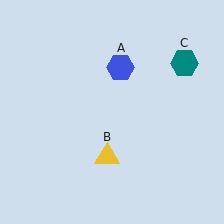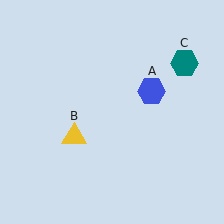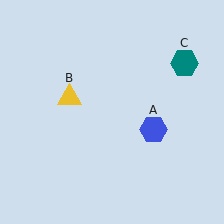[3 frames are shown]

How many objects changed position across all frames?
2 objects changed position: blue hexagon (object A), yellow triangle (object B).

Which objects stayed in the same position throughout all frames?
Teal hexagon (object C) remained stationary.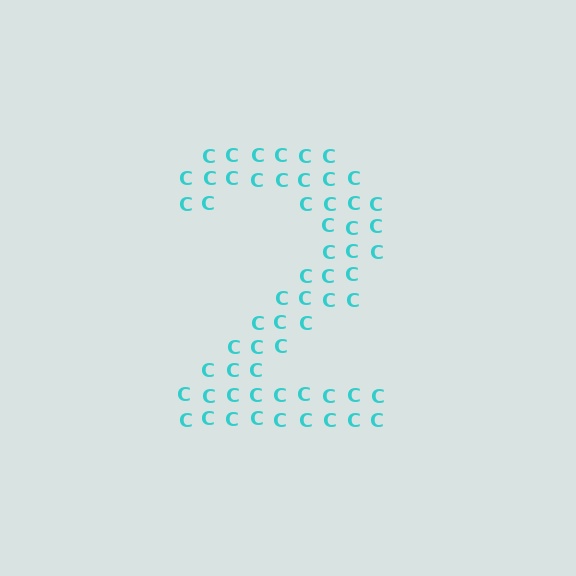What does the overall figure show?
The overall figure shows the digit 2.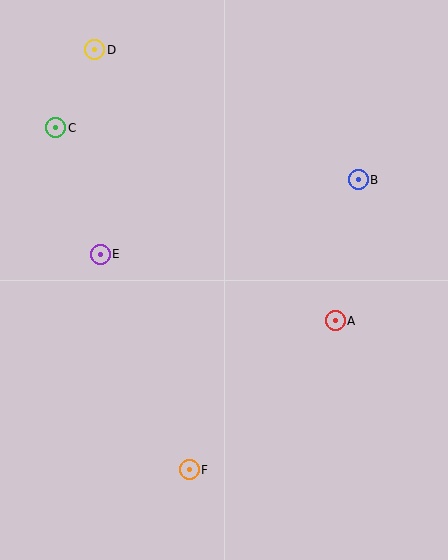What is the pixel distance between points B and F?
The distance between B and F is 336 pixels.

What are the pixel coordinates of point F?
Point F is at (189, 470).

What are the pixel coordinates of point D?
Point D is at (95, 50).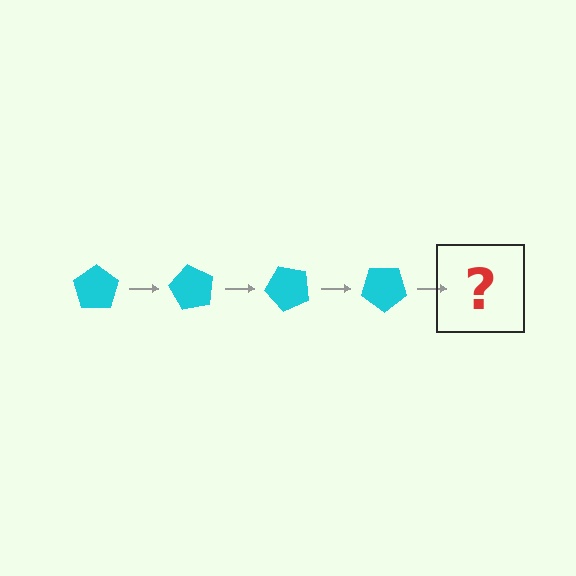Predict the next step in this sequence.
The next step is a cyan pentagon rotated 240 degrees.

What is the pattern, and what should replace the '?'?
The pattern is that the pentagon rotates 60 degrees each step. The '?' should be a cyan pentagon rotated 240 degrees.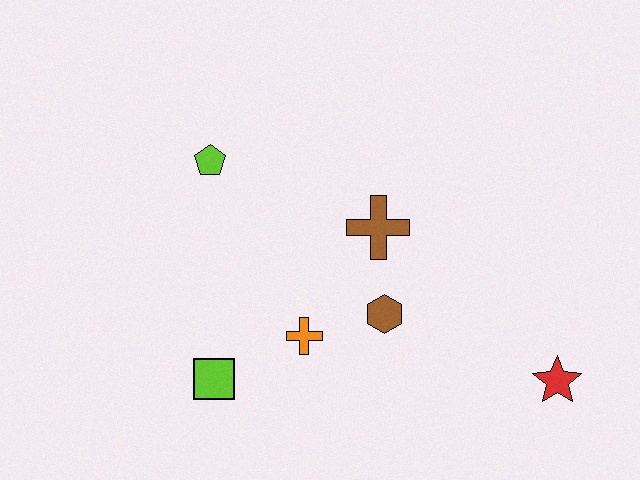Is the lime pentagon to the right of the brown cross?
No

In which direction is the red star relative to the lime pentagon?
The red star is to the right of the lime pentagon.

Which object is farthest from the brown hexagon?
The lime pentagon is farthest from the brown hexagon.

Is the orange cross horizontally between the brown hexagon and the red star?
No